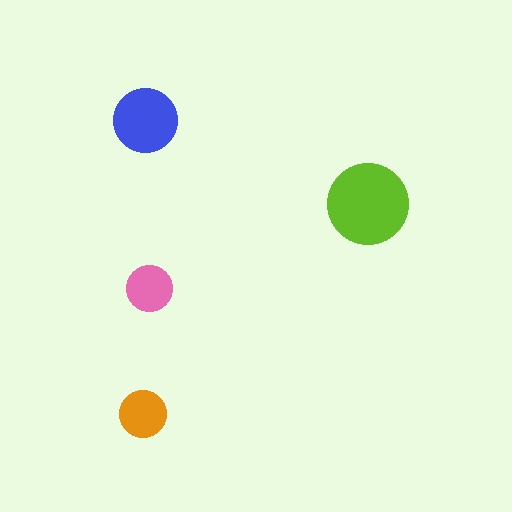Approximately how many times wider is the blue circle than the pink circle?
About 1.5 times wider.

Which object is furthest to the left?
The orange circle is leftmost.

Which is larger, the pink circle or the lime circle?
The lime one.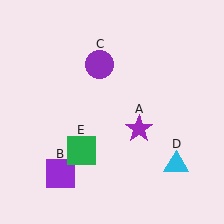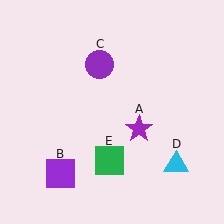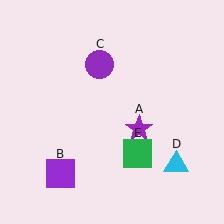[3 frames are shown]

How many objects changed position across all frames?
1 object changed position: green square (object E).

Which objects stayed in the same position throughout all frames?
Purple star (object A) and purple square (object B) and purple circle (object C) and cyan triangle (object D) remained stationary.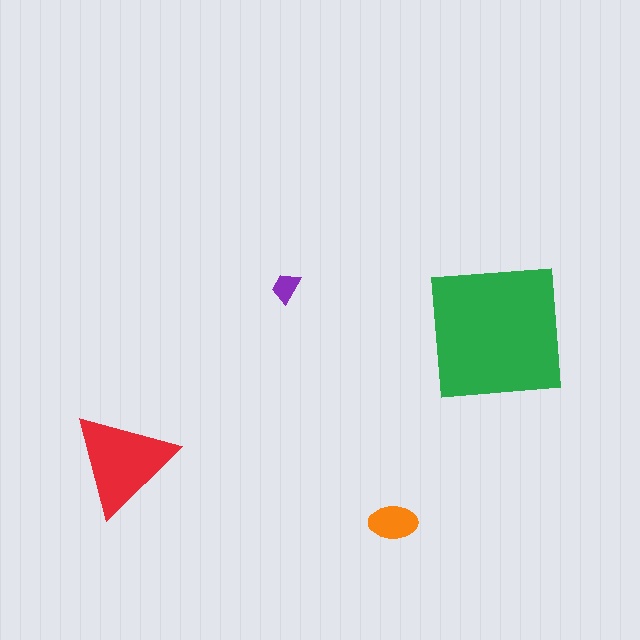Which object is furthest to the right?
The green square is rightmost.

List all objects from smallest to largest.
The purple trapezoid, the orange ellipse, the red triangle, the green square.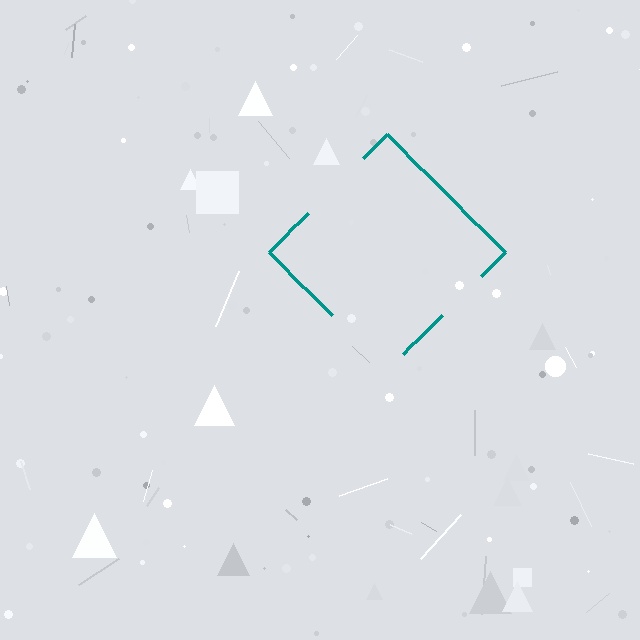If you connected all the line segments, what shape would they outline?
They would outline a diamond.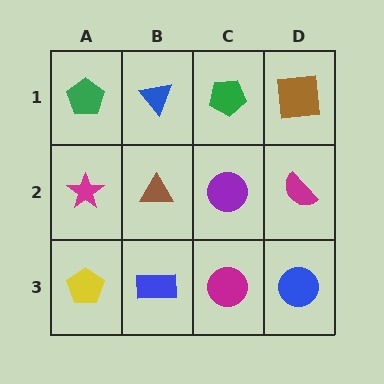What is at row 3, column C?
A magenta circle.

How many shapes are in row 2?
4 shapes.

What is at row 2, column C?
A purple circle.